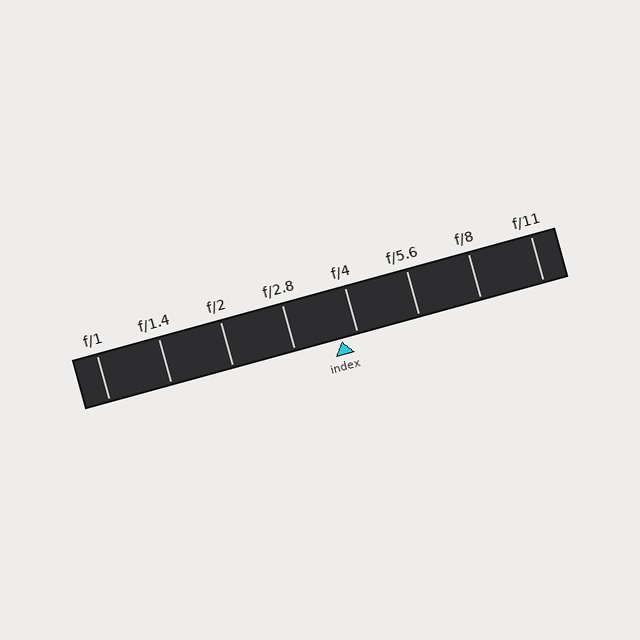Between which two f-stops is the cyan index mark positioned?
The index mark is between f/2.8 and f/4.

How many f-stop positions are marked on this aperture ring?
There are 8 f-stop positions marked.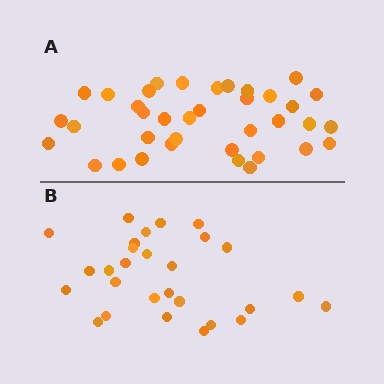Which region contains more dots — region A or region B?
Region A (the top region) has more dots.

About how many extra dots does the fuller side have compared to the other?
Region A has roughly 8 or so more dots than region B.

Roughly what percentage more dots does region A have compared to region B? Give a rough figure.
About 30% more.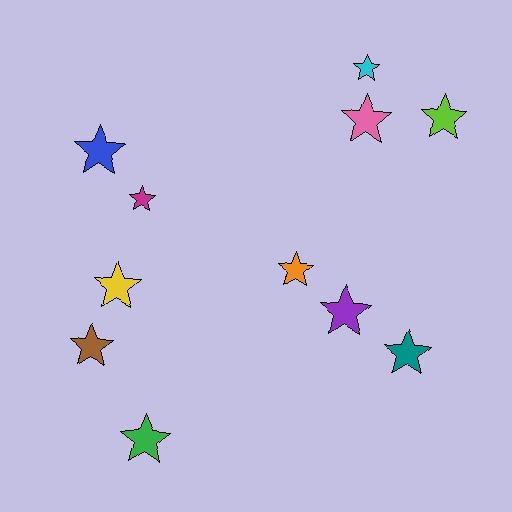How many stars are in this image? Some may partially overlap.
There are 11 stars.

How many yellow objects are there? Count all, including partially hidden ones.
There is 1 yellow object.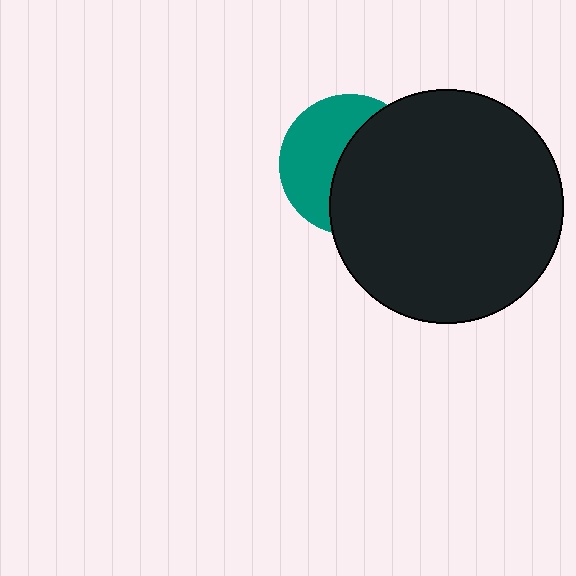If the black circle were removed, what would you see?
You would see the complete teal circle.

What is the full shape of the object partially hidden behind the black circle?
The partially hidden object is a teal circle.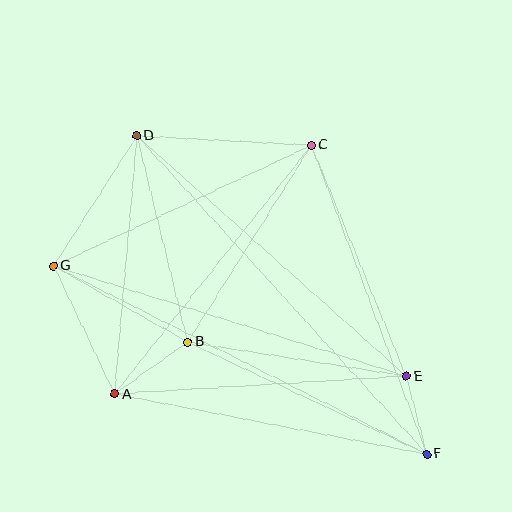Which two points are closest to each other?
Points E and F are closest to each other.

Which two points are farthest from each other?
Points D and F are farthest from each other.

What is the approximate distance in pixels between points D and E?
The distance between D and E is approximately 362 pixels.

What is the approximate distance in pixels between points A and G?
The distance between A and G is approximately 142 pixels.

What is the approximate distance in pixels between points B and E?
The distance between B and E is approximately 221 pixels.